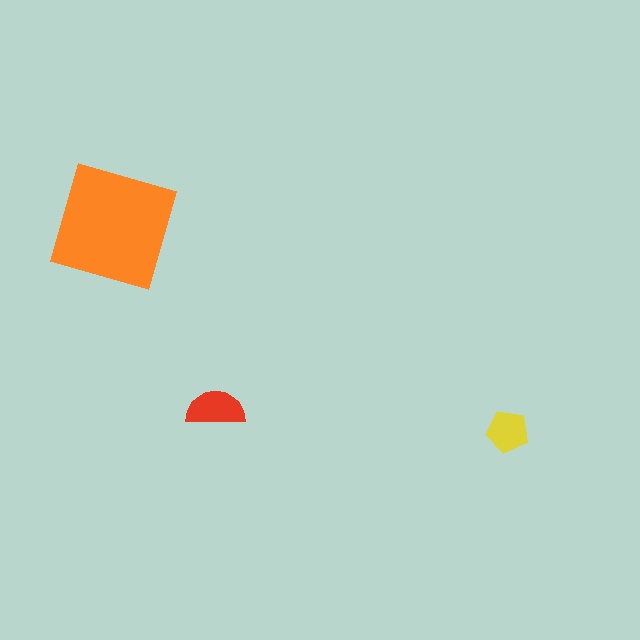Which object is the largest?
The orange square.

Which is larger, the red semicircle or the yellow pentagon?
The red semicircle.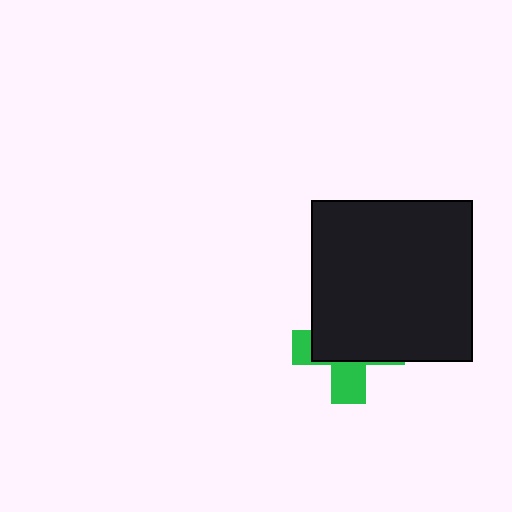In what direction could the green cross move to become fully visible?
The green cross could move down. That would shift it out from behind the black square entirely.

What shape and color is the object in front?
The object in front is a black square.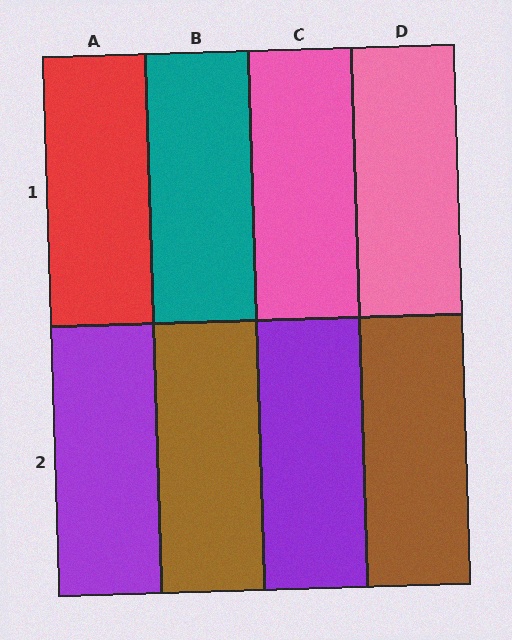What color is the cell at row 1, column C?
Pink.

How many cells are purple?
2 cells are purple.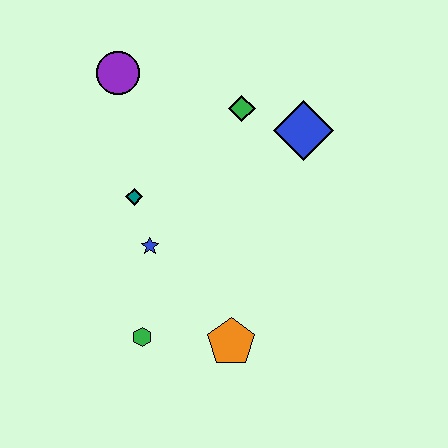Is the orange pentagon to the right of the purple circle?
Yes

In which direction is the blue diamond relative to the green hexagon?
The blue diamond is above the green hexagon.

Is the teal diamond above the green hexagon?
Yes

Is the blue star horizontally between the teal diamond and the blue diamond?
Yes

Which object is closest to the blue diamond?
The green diamond is closest to the blue diamond.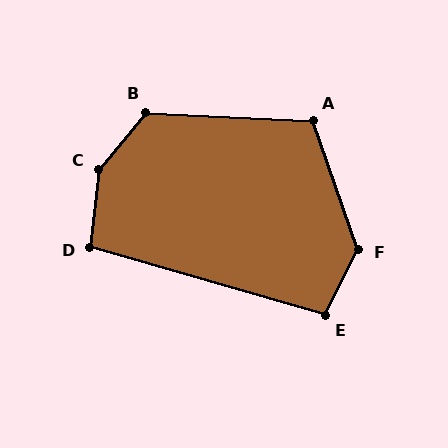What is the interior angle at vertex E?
Approximately 100 degrees (obtuse).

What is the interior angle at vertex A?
Approximately 112 degrees (obtuse).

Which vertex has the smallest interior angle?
D, at approximately 99 degrees.